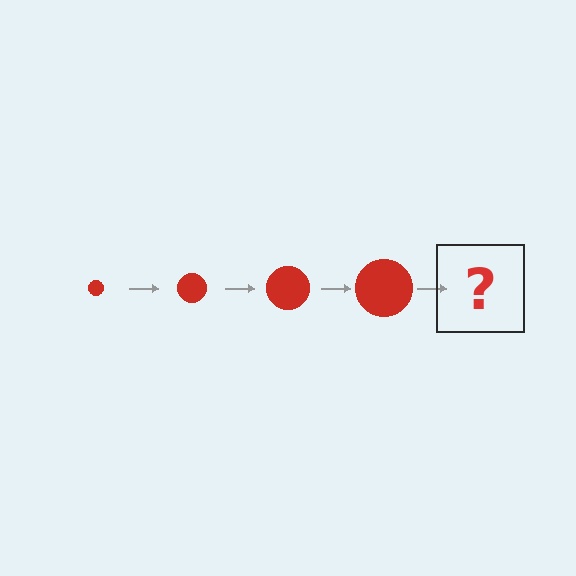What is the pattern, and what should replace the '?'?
The pattern is that the circle gets progressively larger each step. The '?' should be a red circle, larger than the previous one.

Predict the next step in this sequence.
The next step is a red circle, larger than the previous one.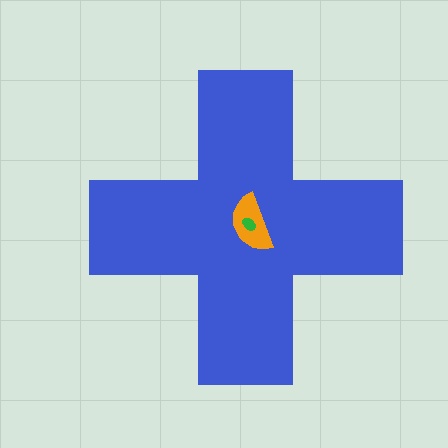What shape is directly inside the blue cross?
The orange semicircle.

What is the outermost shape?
The blue cross.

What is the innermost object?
The green ellipse.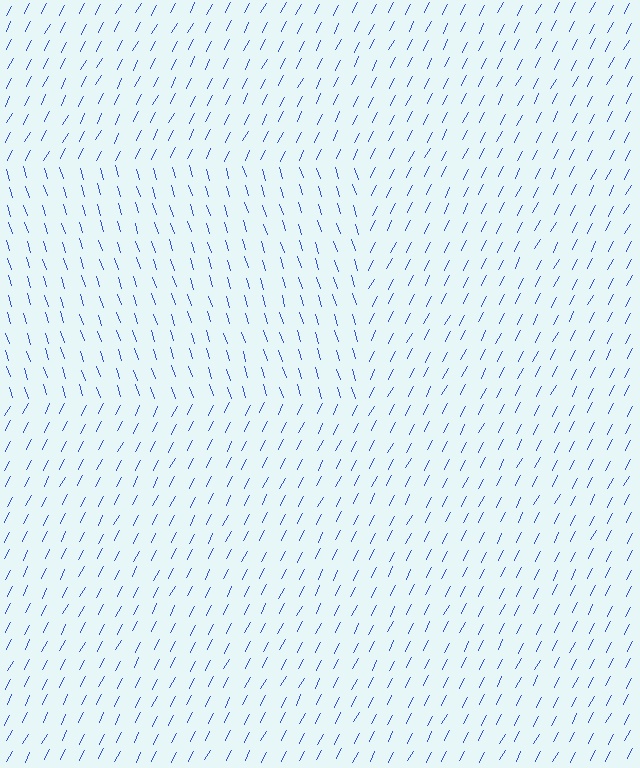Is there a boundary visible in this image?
Yes, there is a texture boundary formed by a change in line orientation.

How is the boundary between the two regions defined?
The boundary is defined purely by a change in line orientation (approximately 45 degrees difference). All lines are the same color and thickness.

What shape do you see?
I see a rectangle.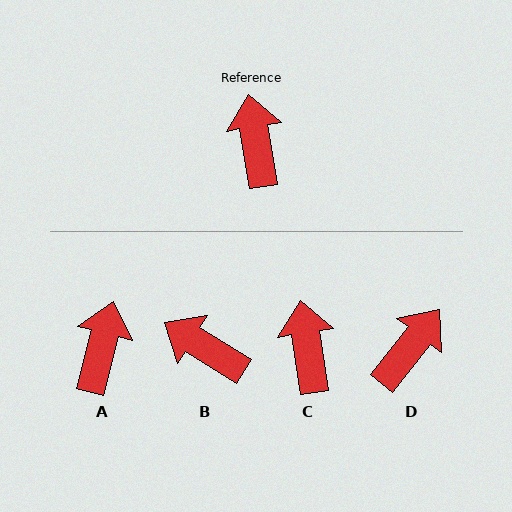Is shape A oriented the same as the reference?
No, it is off by about 24 degrees.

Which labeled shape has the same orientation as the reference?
C.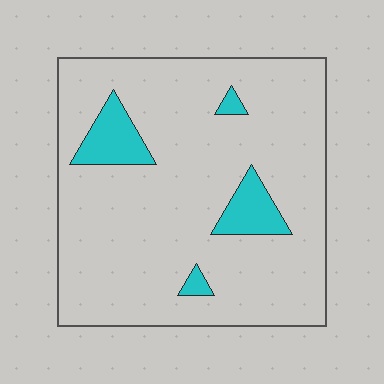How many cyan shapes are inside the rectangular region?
4.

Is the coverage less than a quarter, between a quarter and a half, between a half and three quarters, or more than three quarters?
Less than a quarter.